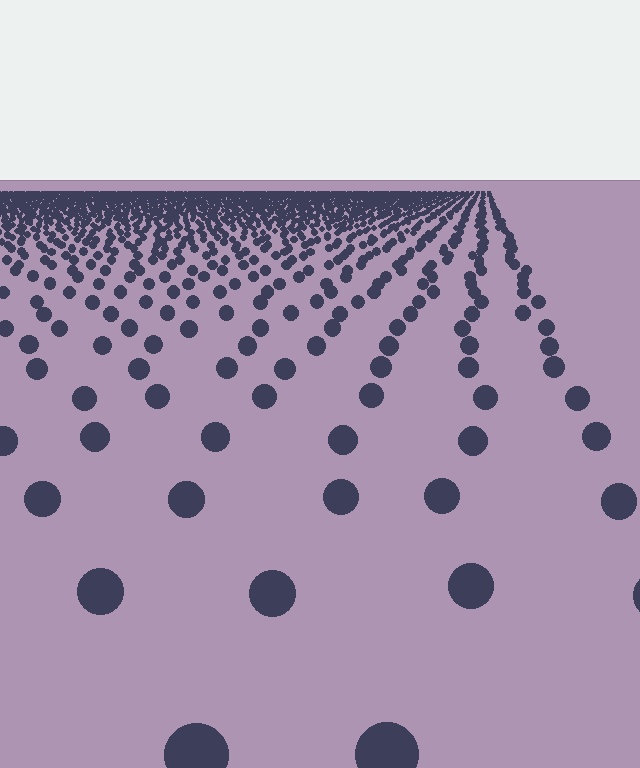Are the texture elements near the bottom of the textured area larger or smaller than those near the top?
Larger. Near the bottom, elements are closer to the viewer and appear at a bigger on-screen size.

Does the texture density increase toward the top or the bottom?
Density increases toward the top.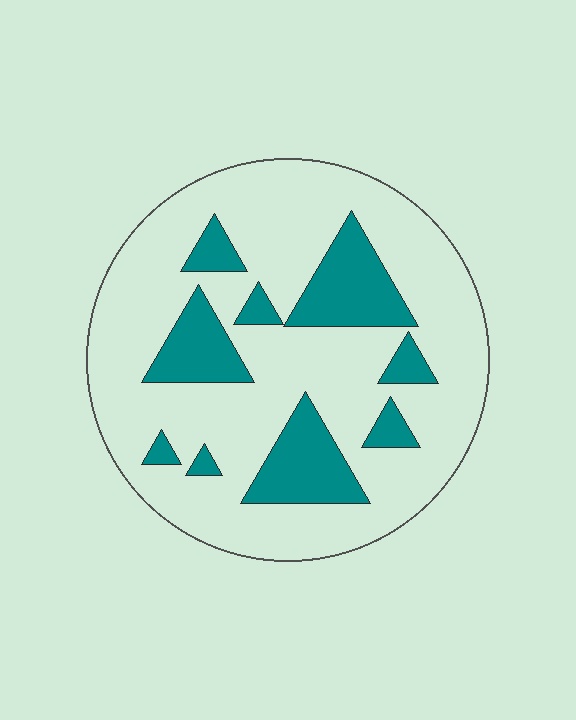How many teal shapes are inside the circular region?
9.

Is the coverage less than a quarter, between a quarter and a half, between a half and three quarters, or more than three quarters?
Less than a quarter.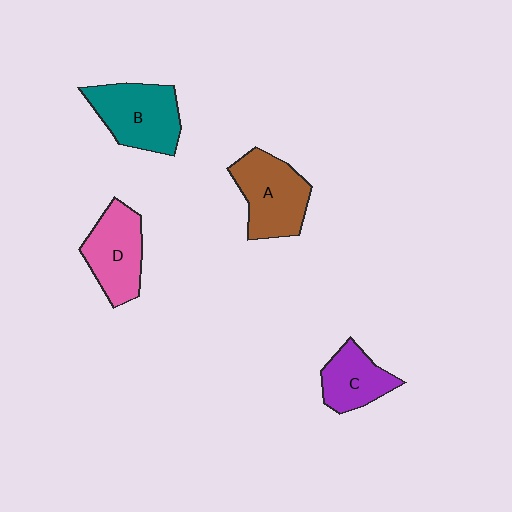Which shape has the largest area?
Shape B (teal).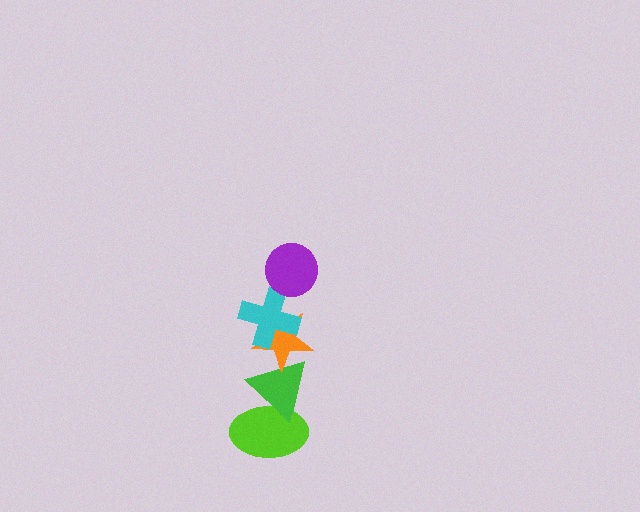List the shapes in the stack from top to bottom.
From top to bottom: the purple circle, the cyan cross, the orange star, the green triangle, the lime ellipse.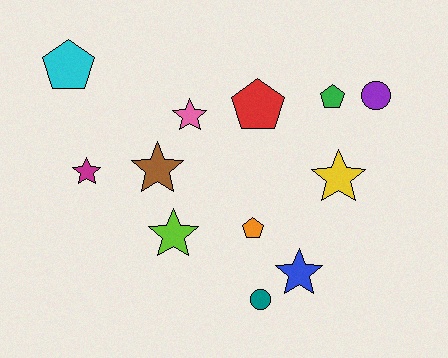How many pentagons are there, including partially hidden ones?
There are 4 pentagons.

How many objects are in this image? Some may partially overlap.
There are 12 objects.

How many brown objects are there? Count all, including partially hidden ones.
There is 1 brown object.